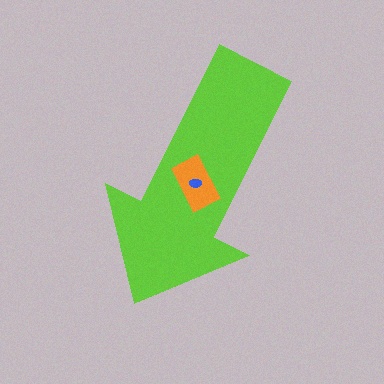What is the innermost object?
The blue ellipse.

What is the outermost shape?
The lime arrow.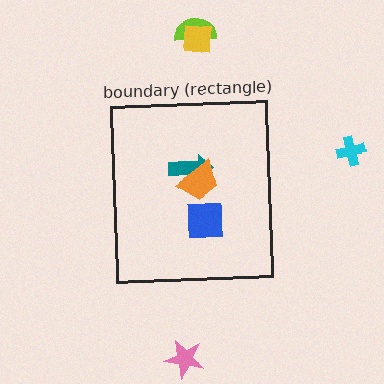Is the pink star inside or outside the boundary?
Outside.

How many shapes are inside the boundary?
3 inside, 4 outside.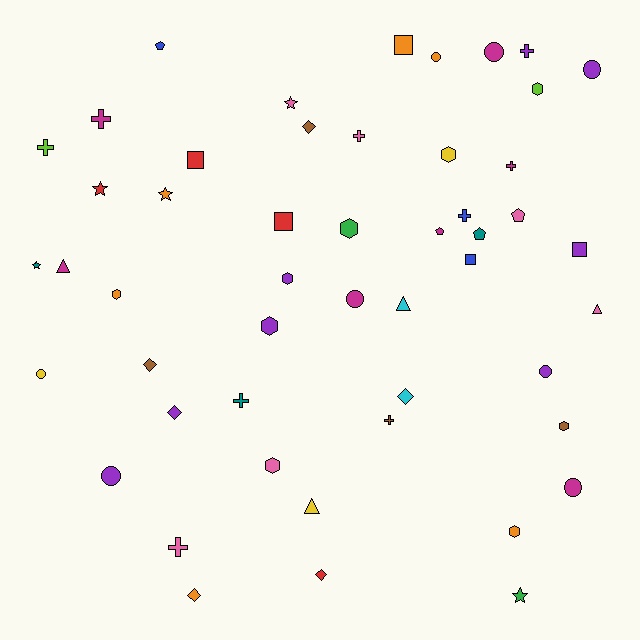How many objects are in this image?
There are 50 objects.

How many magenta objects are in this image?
There are 7 magenta objects.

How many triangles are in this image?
There are 4 triangles.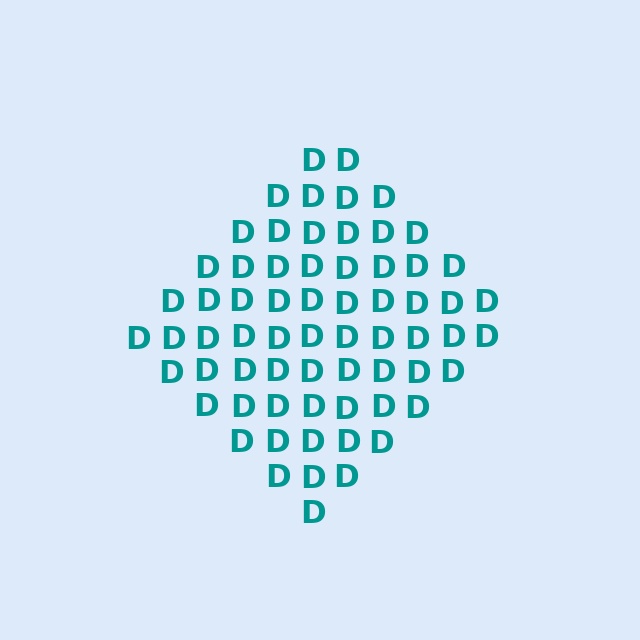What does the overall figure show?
The overall figure shows a diamond.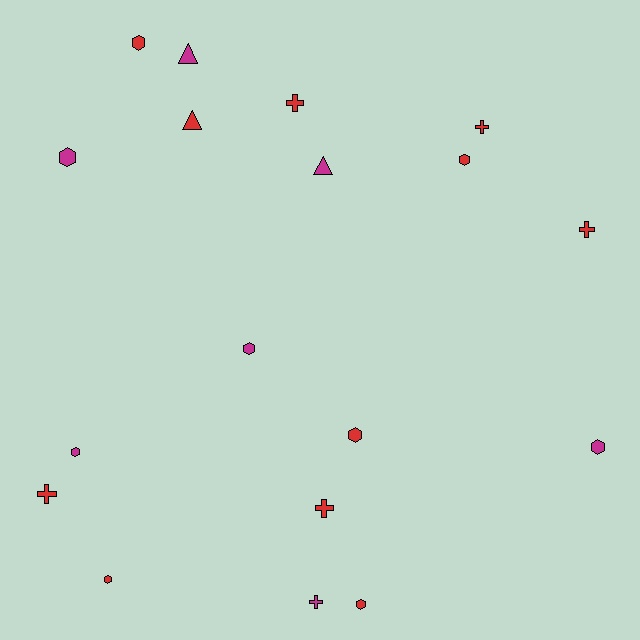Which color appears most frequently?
Red, with 11 objects.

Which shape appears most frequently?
Hexagon, with 9 objects.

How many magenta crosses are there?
There is 1 magenta cross.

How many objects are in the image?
There are 18 objects.